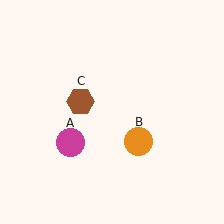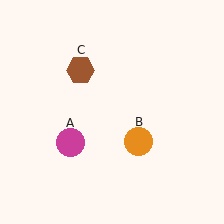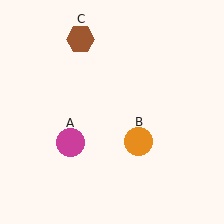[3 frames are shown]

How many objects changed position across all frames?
1 object changed position: brown hexagon (object C).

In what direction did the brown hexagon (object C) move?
The brown hexagon (object C) moved up.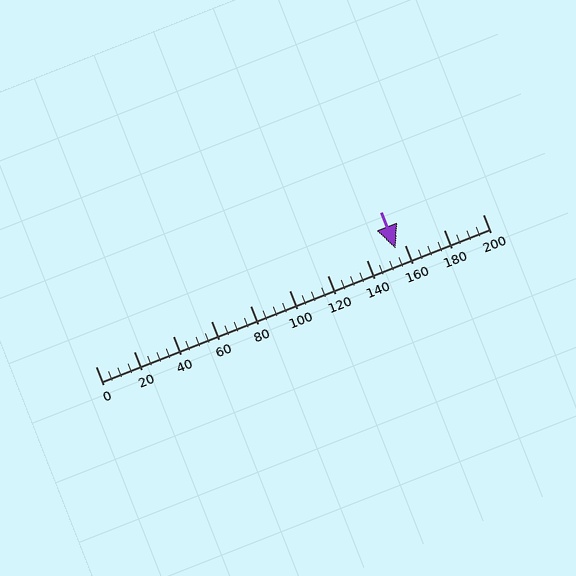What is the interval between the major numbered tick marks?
The major tick marks are spaced 20 units apart.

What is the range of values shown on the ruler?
The ruler shows values from 0 to 200.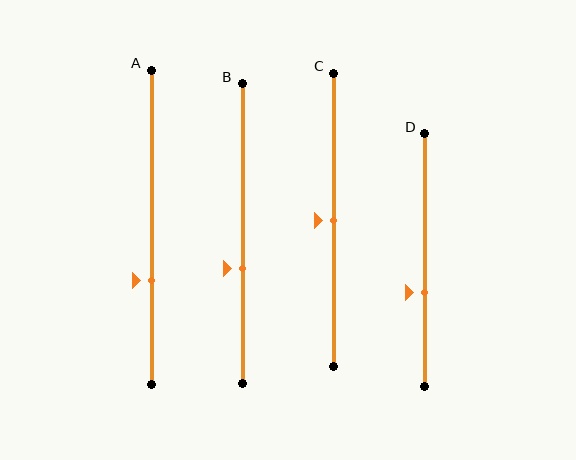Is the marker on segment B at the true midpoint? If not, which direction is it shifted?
No, the marker on segment B is shifted downward by about 12% of the segment length.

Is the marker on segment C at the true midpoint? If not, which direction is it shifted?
Yes, the marker on segment C is at the true midpoint.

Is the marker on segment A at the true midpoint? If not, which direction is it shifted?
No, the marker on segment A is shifted downward by about 17% of the segment length.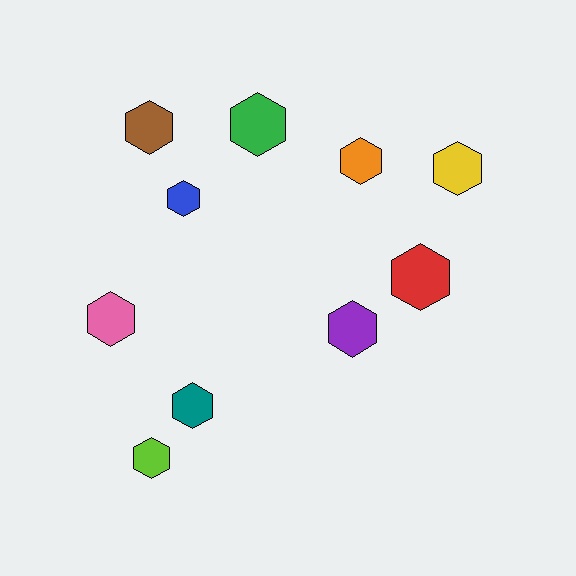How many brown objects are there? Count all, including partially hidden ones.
There is 1 brown object.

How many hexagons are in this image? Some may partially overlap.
There are 10 hexagons.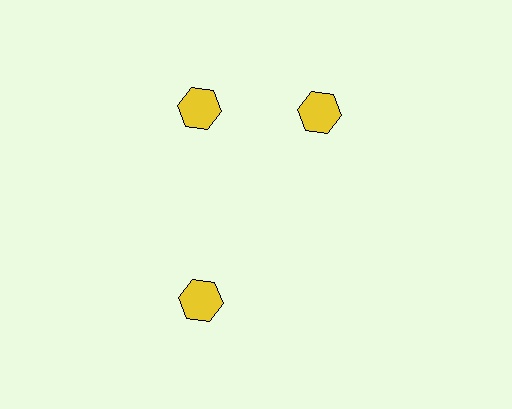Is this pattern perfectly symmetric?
No. The 3 yellow hexagons are arranged in a ring, but one element near the 3 o'clock position is rotated out of alignment along the ring, breaking the 3-fold rotational symmetry.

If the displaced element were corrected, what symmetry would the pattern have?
It would have 3-fold rotational symmetry — the pattern would map onto itself every 120 degrees.